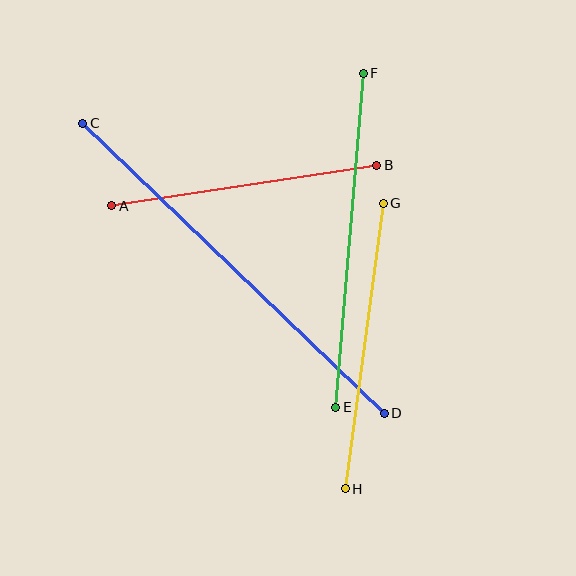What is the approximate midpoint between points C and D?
The midpoint is at approximately (234, 268) pixels.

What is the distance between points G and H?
The distance is approximately 288 pixels.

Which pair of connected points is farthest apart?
Points C and D are farthest apart.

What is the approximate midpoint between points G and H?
The midpoint is at approximately (364, 346) pixels.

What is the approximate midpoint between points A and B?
The midpoint is at approximately (244, 185) pixels.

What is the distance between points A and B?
The distance is approximately 268 pixels.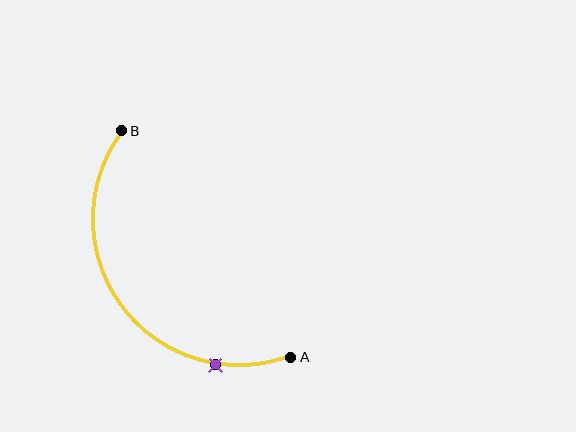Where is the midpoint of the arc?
The arc midpoint is the point on the curve farthest from the straight line joining A and B. It sits below and to the left of that line.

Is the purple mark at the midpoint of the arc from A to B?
No. The purple mark lies on the arc but is closer to endpoint A. The arc midpoint would be at the point on the curve equidistant along the arc from both A and B.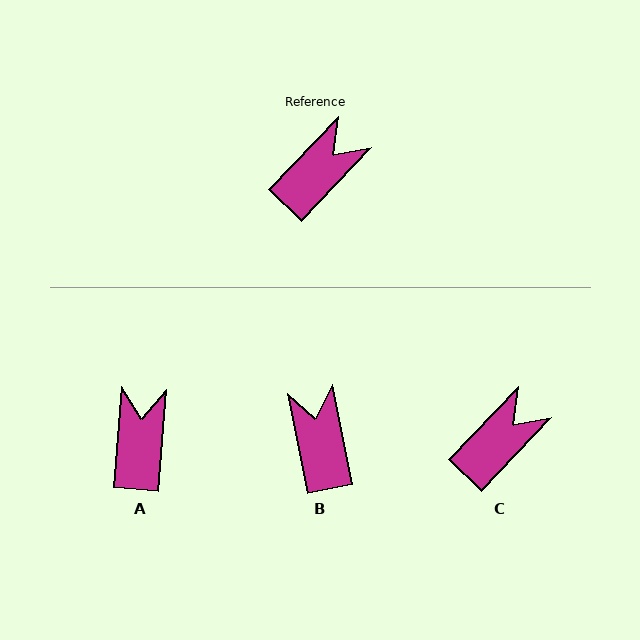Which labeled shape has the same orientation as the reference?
C.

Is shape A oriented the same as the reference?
No, it is off by about 39 degrees.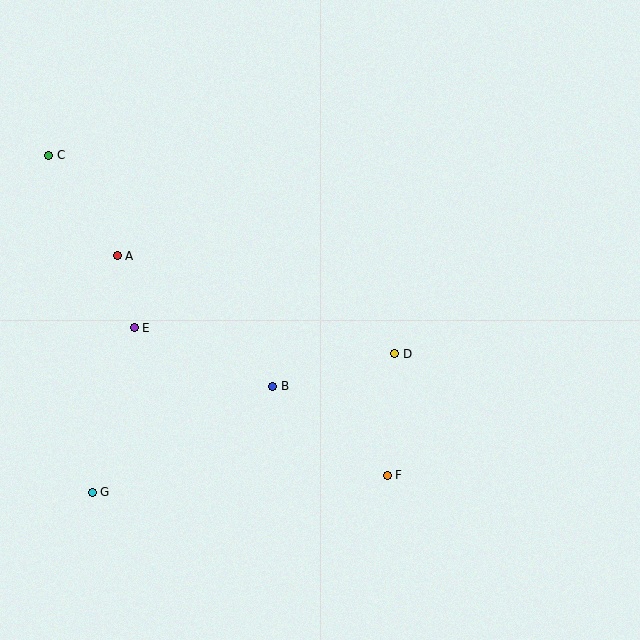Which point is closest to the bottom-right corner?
Point F is closest to the bottom-right corner.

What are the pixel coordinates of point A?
Point A is at (117, 256).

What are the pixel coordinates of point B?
Point B is at (273, 386).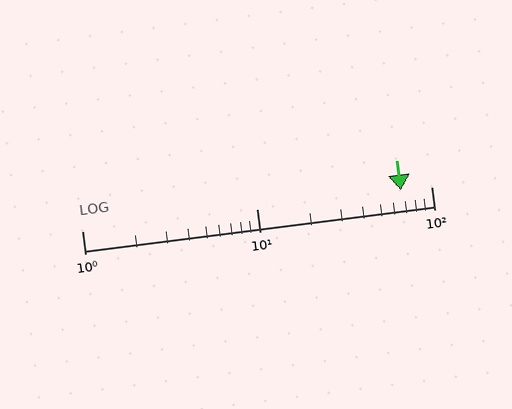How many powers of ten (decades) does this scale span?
The scale spans 2 decades, from 1 to 100.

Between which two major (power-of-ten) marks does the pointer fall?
The pointer is between 10 and 100.